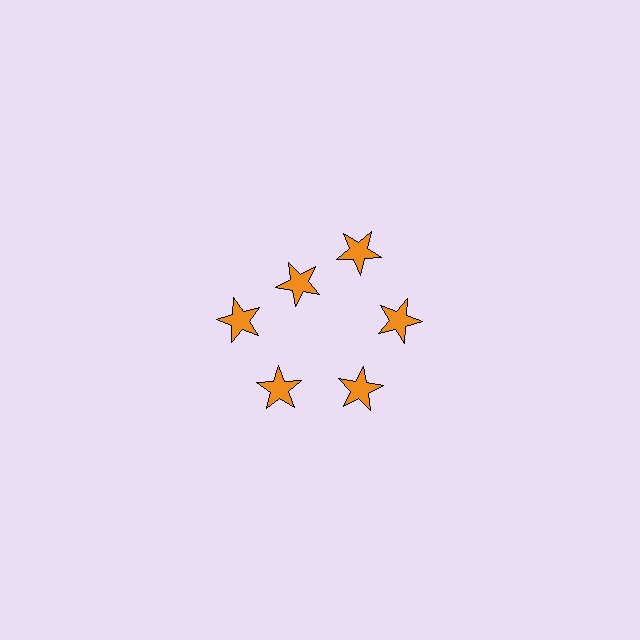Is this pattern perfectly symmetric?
No. The 6 orange stars are arranged in a ring, but one element near the 11 o'clock position is pulled inward toward the center, breaking the 6-fold rotational symmetry.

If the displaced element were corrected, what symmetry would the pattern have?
It would have 6-fold rotational symmetry — the pattern would map onto itself every 60 degrees.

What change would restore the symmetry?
The symmetry would be restored by moving it outward, back onto the ring so that all 6 stars sit at equal angles and equal distance from the center.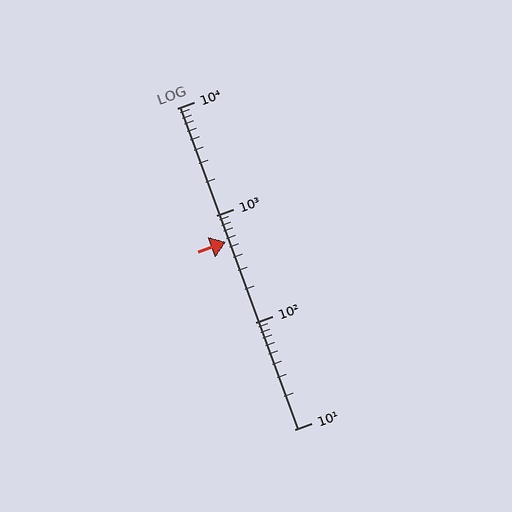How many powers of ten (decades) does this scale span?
The scale spans 3 decades, from 10 to 10000.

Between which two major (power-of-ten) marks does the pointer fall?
The pointer is between 100 and 1000.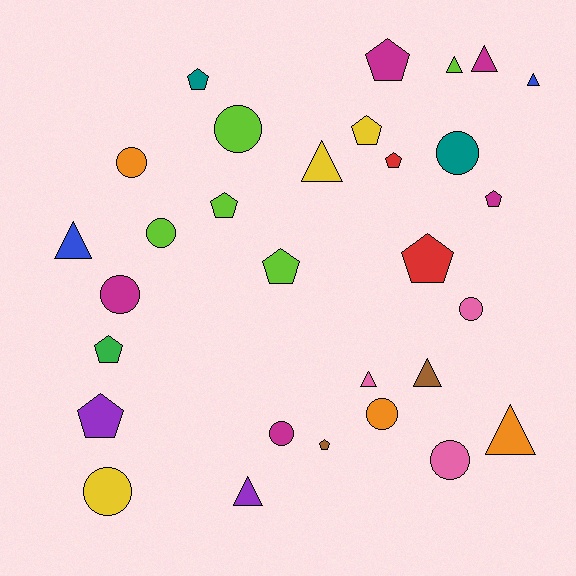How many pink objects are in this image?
There are 3 pink objects.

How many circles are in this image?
There are 10 circles.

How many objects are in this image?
There are 30 objects.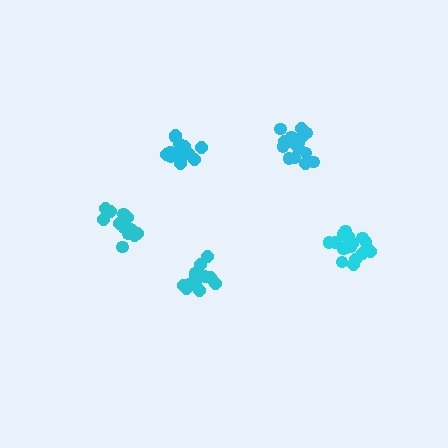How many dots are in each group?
Group 1: 16 dots, Group 2: 17 dots, Group 3: 14 dots, Group 4: 14 dots, Group 5: 17 dots (78 total).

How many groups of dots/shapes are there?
There are 5 groups.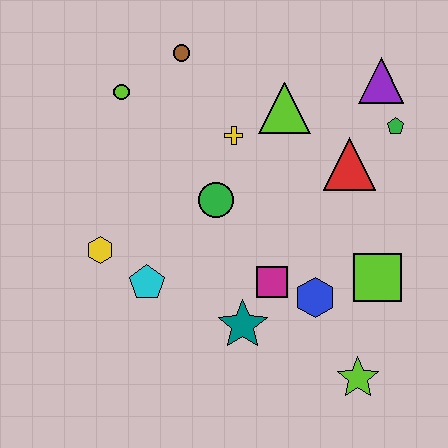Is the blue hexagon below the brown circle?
Yes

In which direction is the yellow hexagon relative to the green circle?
The yellow hexagon is to the left of the green circle.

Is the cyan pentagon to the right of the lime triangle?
No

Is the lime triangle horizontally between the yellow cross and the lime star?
Yes